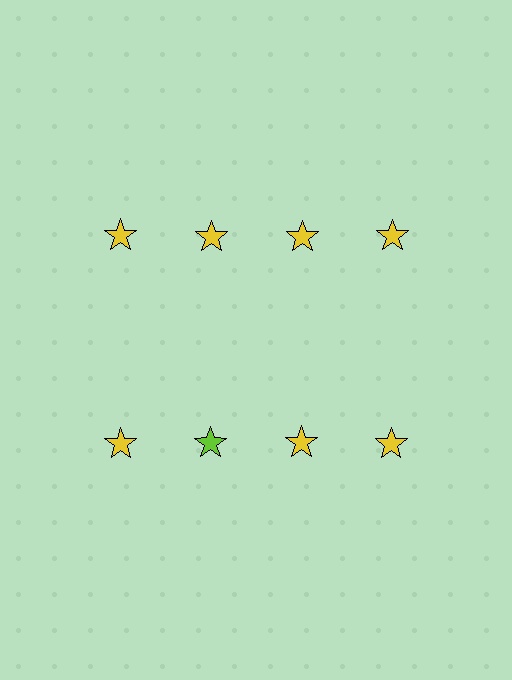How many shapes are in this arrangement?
There are 8 shapes arranged in a grid pattern.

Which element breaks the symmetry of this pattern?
The lime star in the second row, second from left column breaks the symmetry. All other shapes are yellow stars.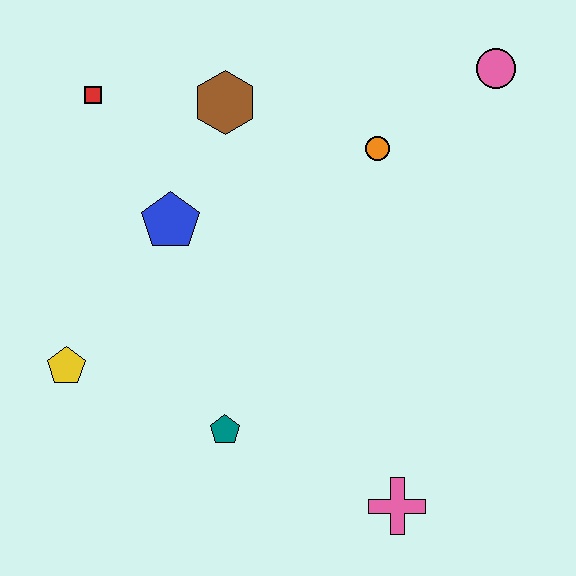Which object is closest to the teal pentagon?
The yellow pentagon is closest to the teal pentagon.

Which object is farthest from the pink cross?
The red square is farthest from the pink cross.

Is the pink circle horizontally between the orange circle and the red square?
No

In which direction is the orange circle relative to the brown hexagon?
The orange circle is to the right of the brown hexagon.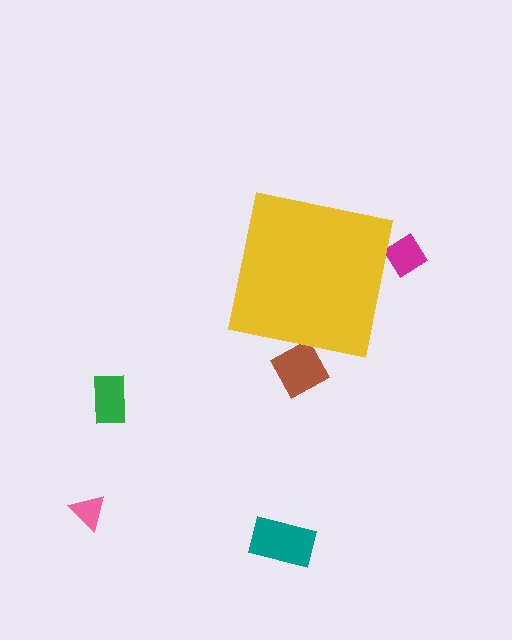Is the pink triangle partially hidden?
No, the pink triangle is fully visible.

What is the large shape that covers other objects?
A yellow square.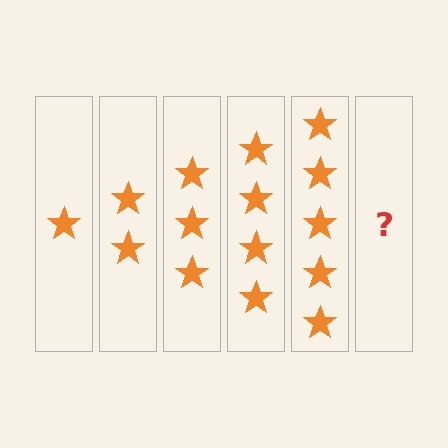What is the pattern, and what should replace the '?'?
The pattern is that each step adds one more star. The '?' should be 6 stars.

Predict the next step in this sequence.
The next step is 6 stars.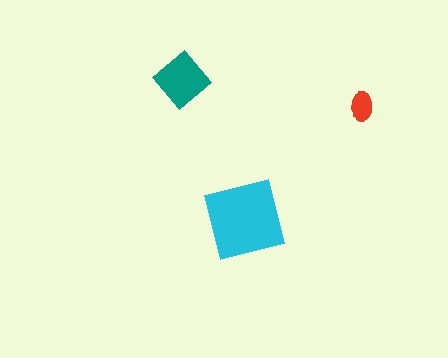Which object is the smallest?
The red ellipse.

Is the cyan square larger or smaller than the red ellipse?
Larger.